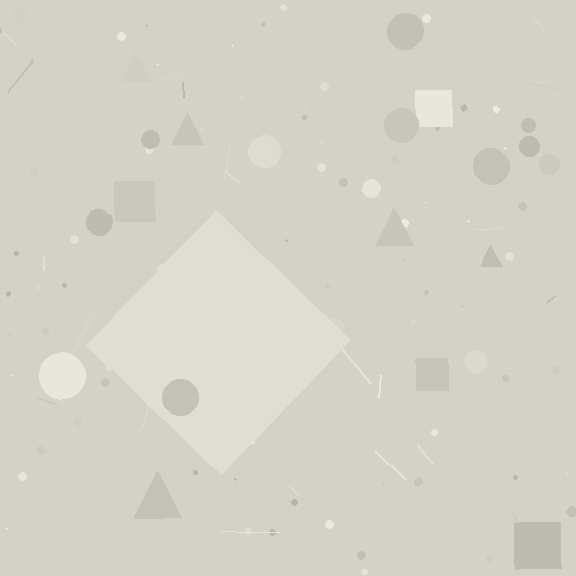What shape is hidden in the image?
A diamond is hidden in the image.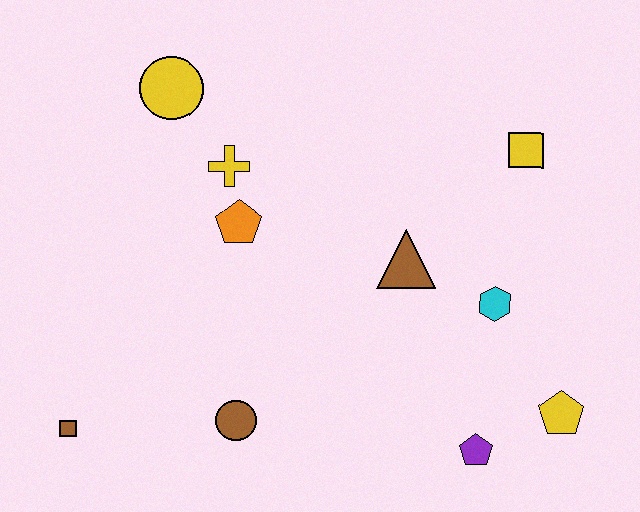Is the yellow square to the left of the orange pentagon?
No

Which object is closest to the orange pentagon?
The yellow cross is closest to the orange pentagon.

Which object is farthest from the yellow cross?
The yellow pentagon is farthest from the yellow cross.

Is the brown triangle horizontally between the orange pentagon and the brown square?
No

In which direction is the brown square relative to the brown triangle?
The brown square is to the left of the brown triangle.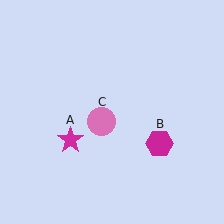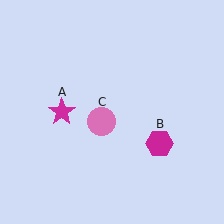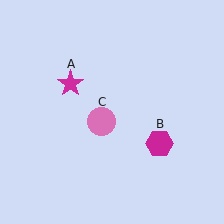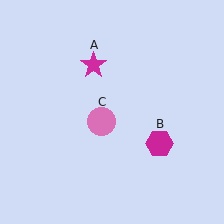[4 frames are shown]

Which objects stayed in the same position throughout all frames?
Magenta hexagon (object B) and pink circle (object C) remained stationary.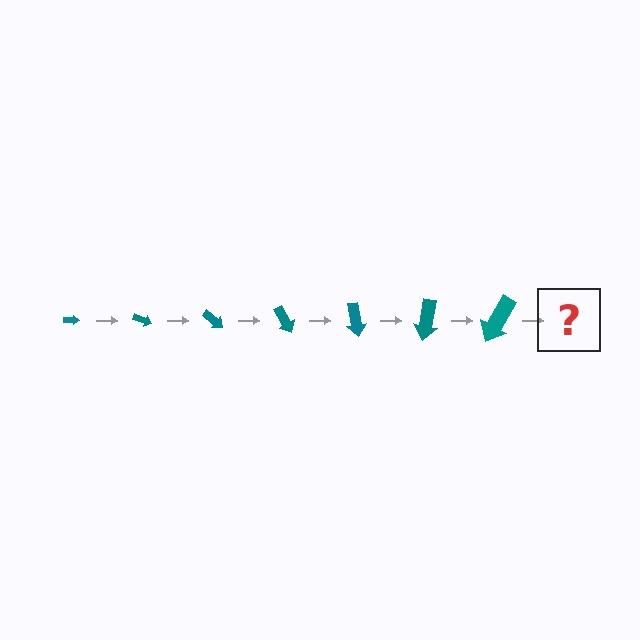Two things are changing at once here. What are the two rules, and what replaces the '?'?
The two rules are that the arrow grows larger each step and it rotates 20 degrees each step. The '?' should be an arrow, larger than the previous one and rotated 140 degrees from the start.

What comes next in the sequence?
The next element should be an arrow, larger than the previous one and rotated 140 degrees from the start.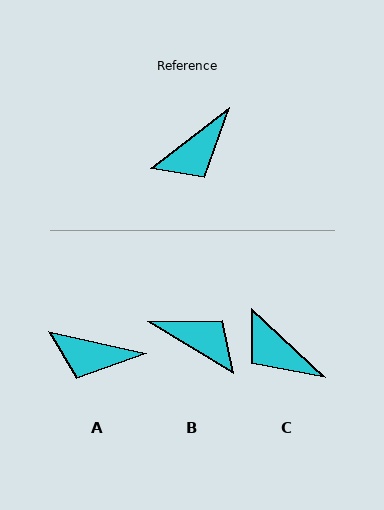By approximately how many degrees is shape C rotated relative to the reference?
Approximately 81 degrees clockwise.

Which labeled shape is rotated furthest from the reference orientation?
B, about 111 degrees away.